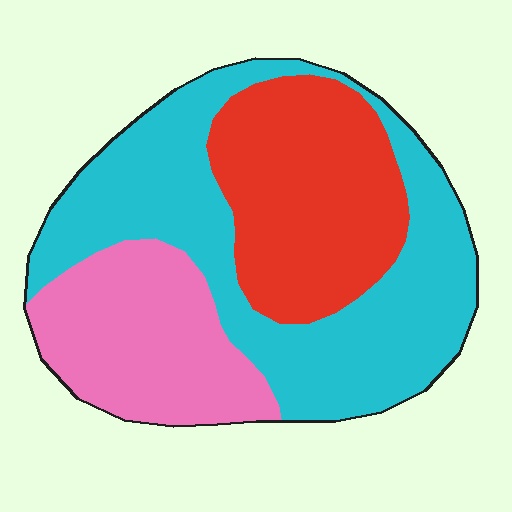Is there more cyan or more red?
Cyan.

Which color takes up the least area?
Pink, at roughly 25%.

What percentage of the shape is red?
Red covers about 30% of the shape.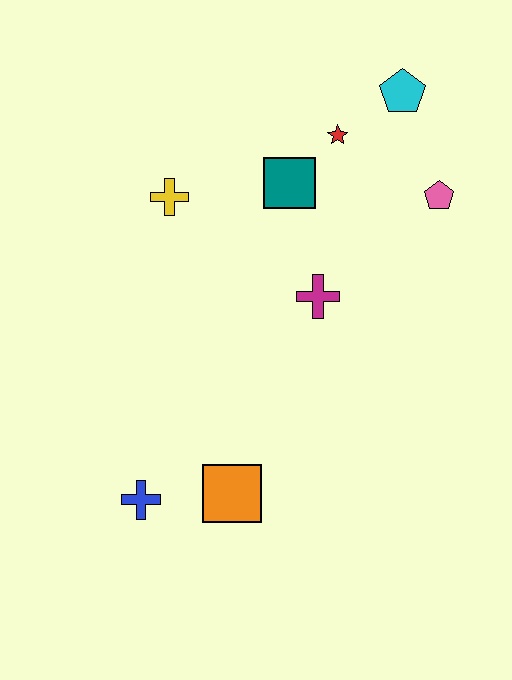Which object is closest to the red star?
The teal square is closest to the red star.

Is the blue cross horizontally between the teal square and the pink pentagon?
No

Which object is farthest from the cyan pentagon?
The blue cross is farthest from the cyan pentagon.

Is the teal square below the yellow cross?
No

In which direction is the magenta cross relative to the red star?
The magenta cross is below the red star.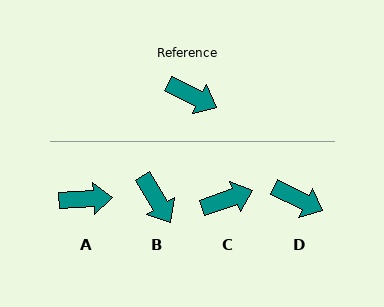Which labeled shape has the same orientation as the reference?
D.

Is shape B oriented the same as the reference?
No, it is off by about 32 degrees.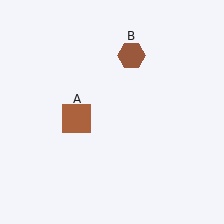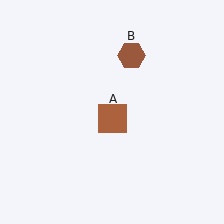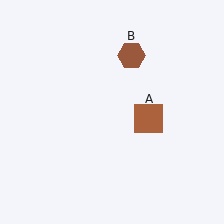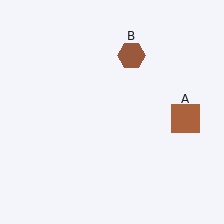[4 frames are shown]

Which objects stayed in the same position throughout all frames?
Brown hexagon (object B) remained stationary.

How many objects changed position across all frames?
1 object changed position: brown square (object A).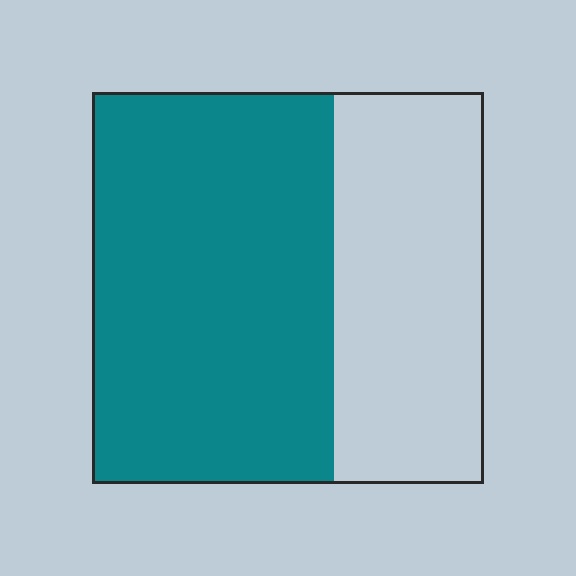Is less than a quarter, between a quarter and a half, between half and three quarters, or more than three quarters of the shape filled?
Between half and three quarters.